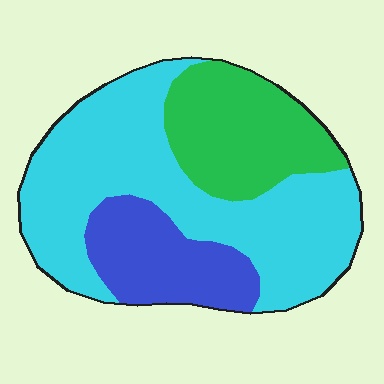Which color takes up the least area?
Blue, at roughly 20%.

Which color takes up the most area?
Cyan, at roughly 55%.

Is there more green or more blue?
Green.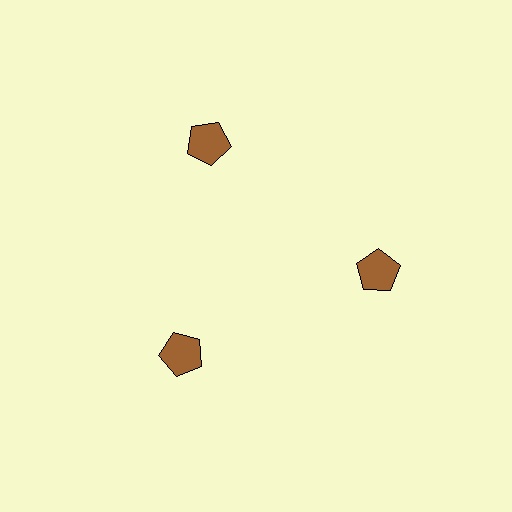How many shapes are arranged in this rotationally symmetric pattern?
There are 3 shapes, arranged in 3 groups of 1.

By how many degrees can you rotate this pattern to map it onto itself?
The pattern maps onto itself every 120 degrees of rotation.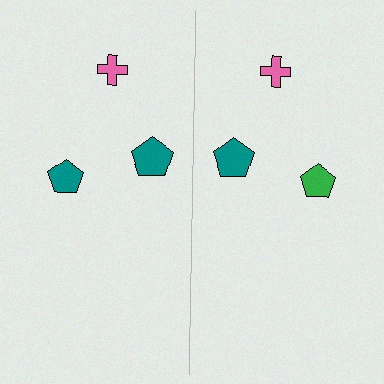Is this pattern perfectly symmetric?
No, the pattern is not perfectly symmetric. The green pentagon on the right side breaks the symmetry — its mirror counterpart is teal.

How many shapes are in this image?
There are 6 shapes in this image.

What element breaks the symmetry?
The green pentagon on the right side breaks the symmetry — its mirror counterpart is teal.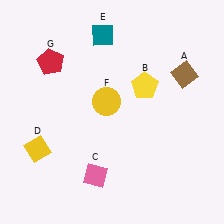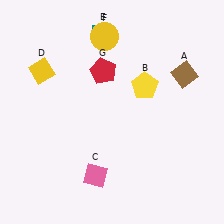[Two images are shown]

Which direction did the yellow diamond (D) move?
The yellow diamond (D) moved up.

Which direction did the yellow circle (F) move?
The yellow circle (F) moved up.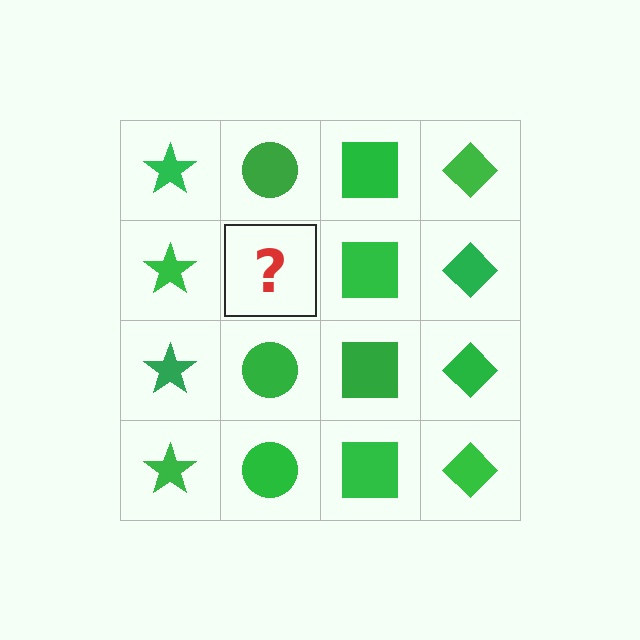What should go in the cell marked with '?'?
The missing cell should contain a green circle.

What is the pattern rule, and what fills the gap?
The rule is that each column has a consistent shape. The gap should be filled with a green circle.